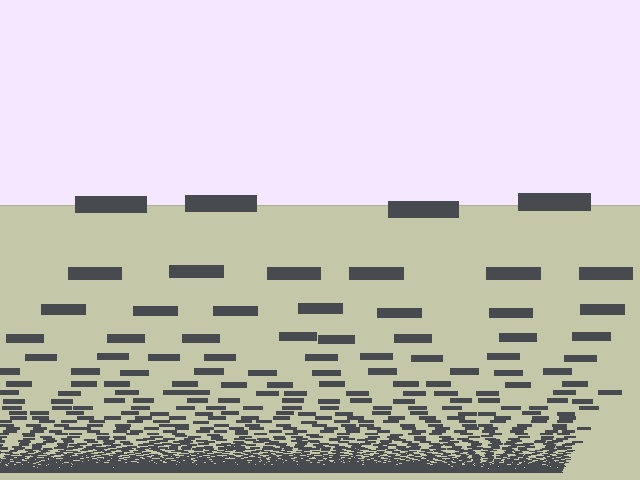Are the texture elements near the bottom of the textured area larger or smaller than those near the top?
Smaller. The gradient is inverted — elements near the bottom are smaller and denser.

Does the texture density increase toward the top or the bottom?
Density increases toward the bottom.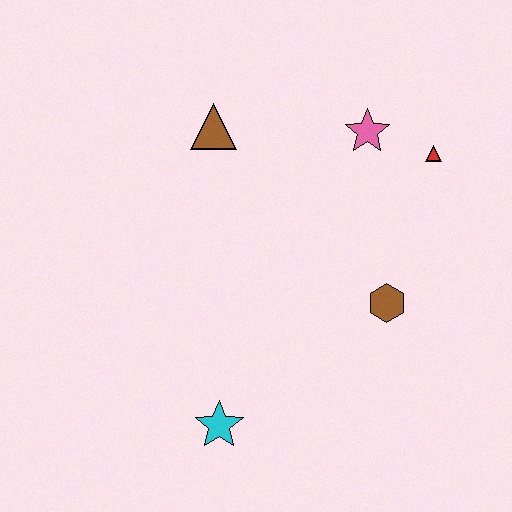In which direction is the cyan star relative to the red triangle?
The cyan star is below the red triangle.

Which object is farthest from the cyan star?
The red triangle is farthest from the cyan star.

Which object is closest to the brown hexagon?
The red triangle is closest to the brown hexagon.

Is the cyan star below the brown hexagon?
Yes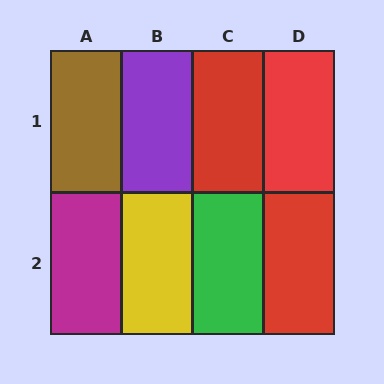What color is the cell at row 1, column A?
Brown.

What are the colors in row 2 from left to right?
Magenta, yellow, green, red.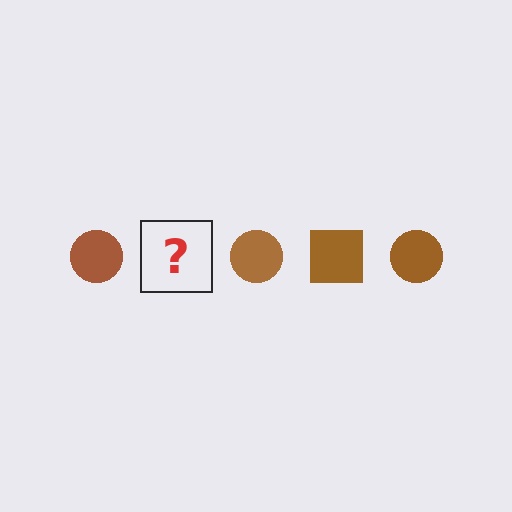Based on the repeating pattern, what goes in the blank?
The blank should be a brown square.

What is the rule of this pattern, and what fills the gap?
The rule is that the pattern cycles through circle, square shapes in brown. The gap should be filled with a brown square.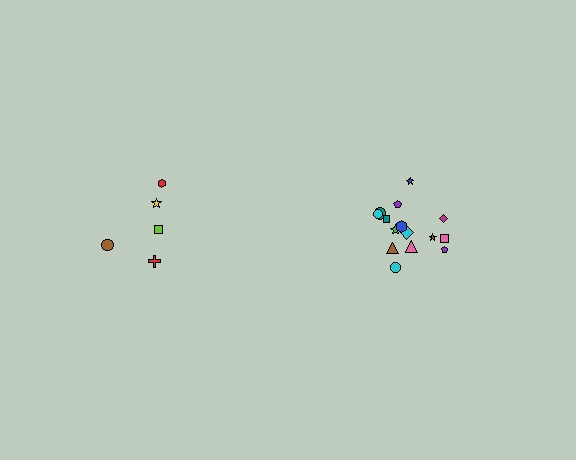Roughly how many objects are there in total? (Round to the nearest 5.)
Roughly 20 objects in total.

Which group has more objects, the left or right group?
The right group.